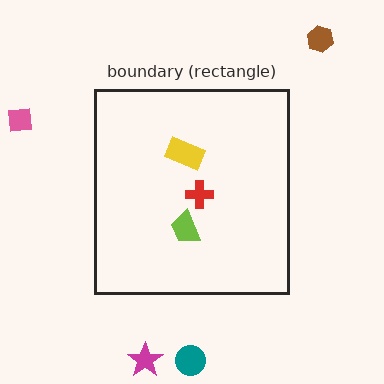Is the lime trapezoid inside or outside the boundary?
Inside.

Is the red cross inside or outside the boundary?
Inside.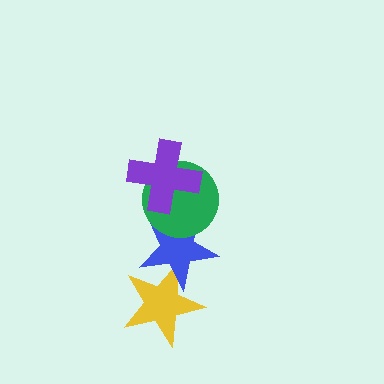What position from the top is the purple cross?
The purple cross is 1st from the top.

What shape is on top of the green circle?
The purple cross is on top of the green circle.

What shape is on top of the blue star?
The green circle is on top of the blue star.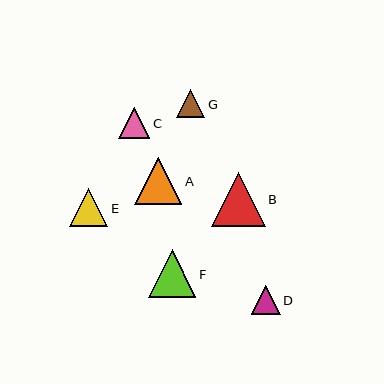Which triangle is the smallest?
Triangle G is the smallest with a size of approximately 28 pixels.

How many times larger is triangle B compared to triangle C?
Triangle B is approximately 1.7 times the size of triangle C.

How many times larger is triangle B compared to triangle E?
Triangle B is approximately 1.4 times the size of triangle E.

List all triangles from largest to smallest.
From largest to smallest: B, F, A, E, C, D, G.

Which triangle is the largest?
Triangle B is the largest with a size of approximately 54 pixels.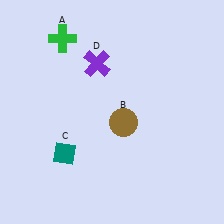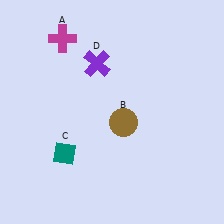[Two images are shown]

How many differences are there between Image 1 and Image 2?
There is 1 difference between the two images.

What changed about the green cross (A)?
In Image 1, A is green. In Image 2, it changed to magenta.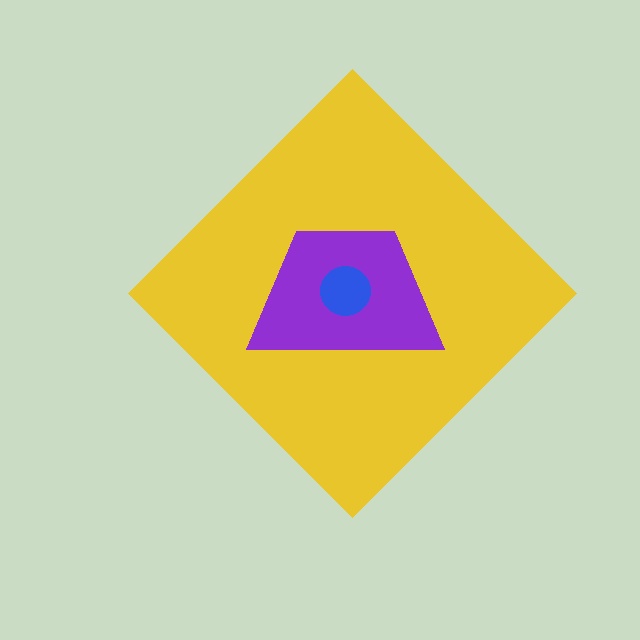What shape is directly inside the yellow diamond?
The purple trapezoid.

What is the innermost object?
The blue circle.